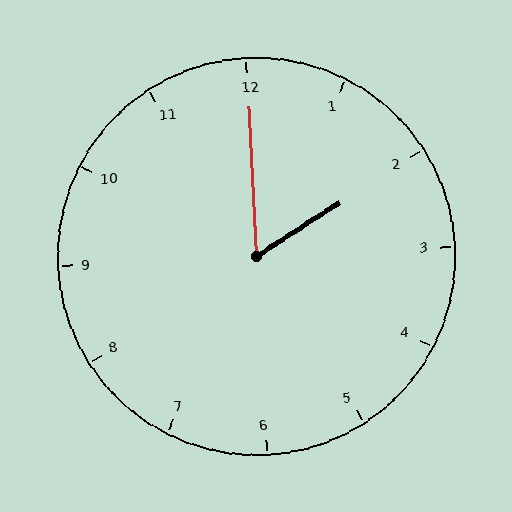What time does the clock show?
2:00.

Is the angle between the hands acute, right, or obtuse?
It is acute.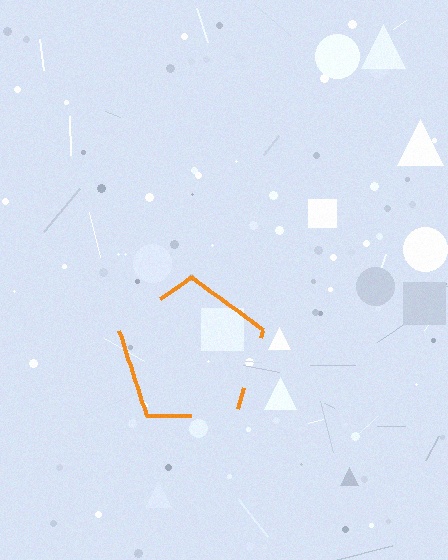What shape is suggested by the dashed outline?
The dashed outline suggests a pentagon.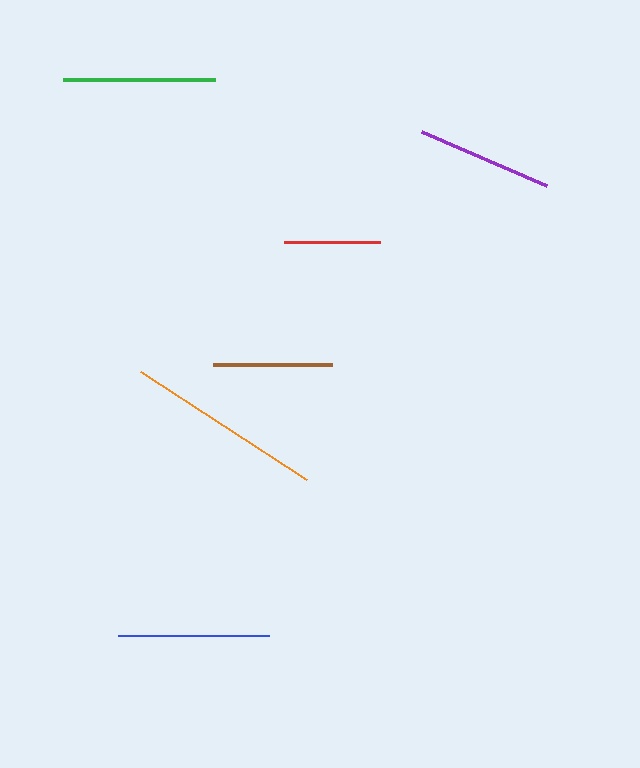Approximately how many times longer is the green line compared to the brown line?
The green line is approximately 1.3 times the length of the brown line.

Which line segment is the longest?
The orange line is the longest at approximately 198 pixels.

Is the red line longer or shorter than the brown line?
The brown line is longer than the red line.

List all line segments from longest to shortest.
From longest to shortest: orange, green, blue, purple, brown, red.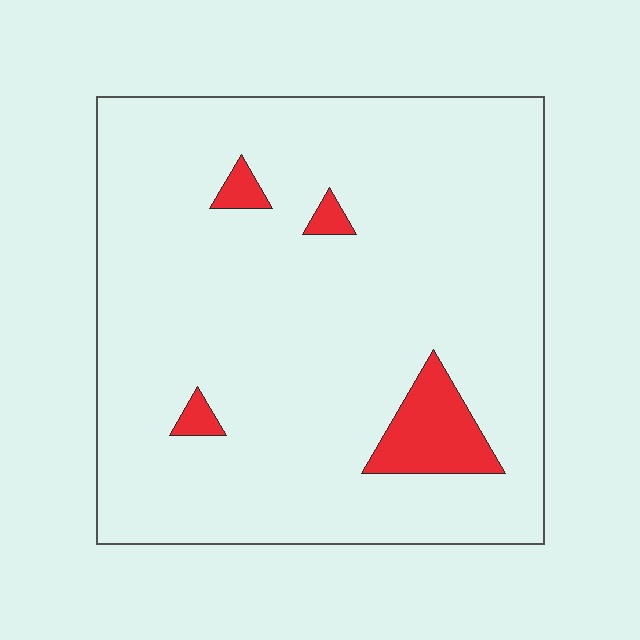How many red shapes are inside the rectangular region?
4.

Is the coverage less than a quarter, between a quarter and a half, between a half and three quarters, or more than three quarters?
Less than a quarter.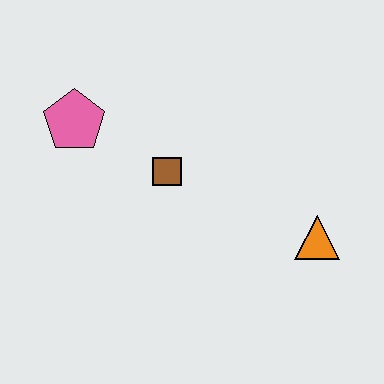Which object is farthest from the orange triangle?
The pink pentagon is farthest from the orange triangle.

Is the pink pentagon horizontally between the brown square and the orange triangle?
No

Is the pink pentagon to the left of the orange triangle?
Yes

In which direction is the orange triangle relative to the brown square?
The orange triangle is to the right of the brown square.